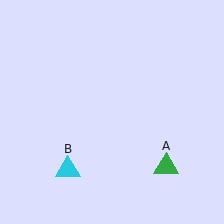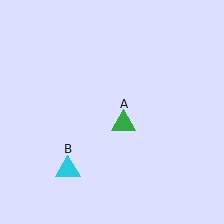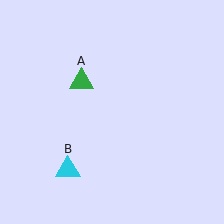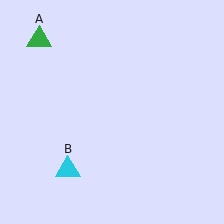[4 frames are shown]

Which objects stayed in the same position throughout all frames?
Cyan triangle (object B) remained stationary.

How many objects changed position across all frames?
1 object changed position: green triangle (object A).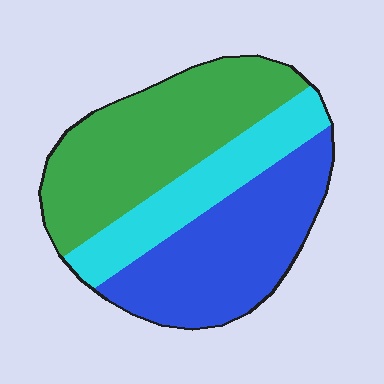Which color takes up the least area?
Cyan, at roughly 20%.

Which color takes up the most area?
Green, at roughly 40%.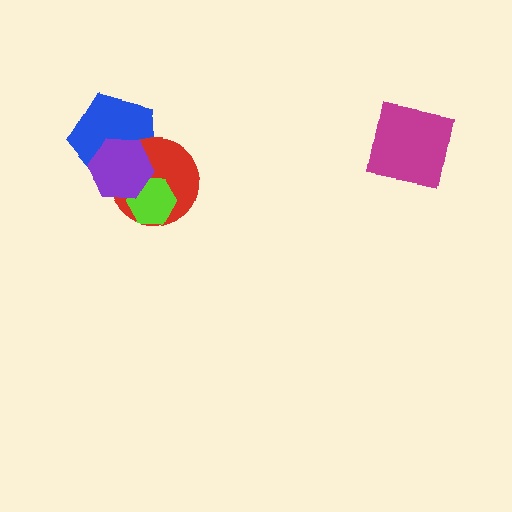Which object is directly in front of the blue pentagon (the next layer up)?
The red circle is directly in front of the blue pentagon.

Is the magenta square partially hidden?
No, no other shape covers it.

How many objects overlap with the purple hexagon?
3 objects overlap with the purple hexagon.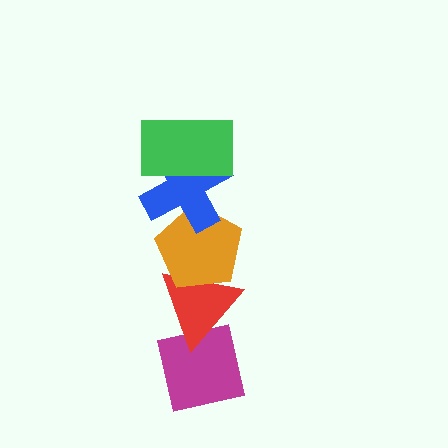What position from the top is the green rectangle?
The green rectangle is 1st from the top.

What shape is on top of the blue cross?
The green rectangle is on top of the blue cross.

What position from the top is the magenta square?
The magenta square is 5th from the top.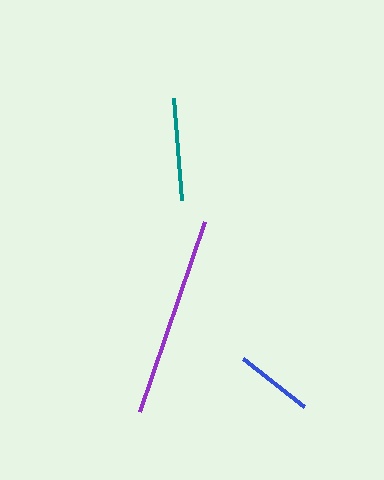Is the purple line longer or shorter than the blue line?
The purple line is longer than the blue line.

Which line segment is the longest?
The purple line is the longest at approximately 201 pixels.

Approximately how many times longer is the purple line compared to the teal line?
The purple line is approximately 2.0 times the length of the teal line.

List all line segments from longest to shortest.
From longest to shortest: purple, teal, blue.